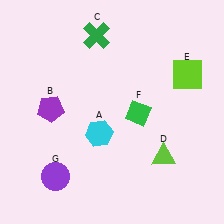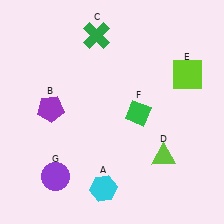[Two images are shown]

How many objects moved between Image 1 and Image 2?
1 object moved between the two images.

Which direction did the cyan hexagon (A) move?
The cyan hexagon (A) moved down.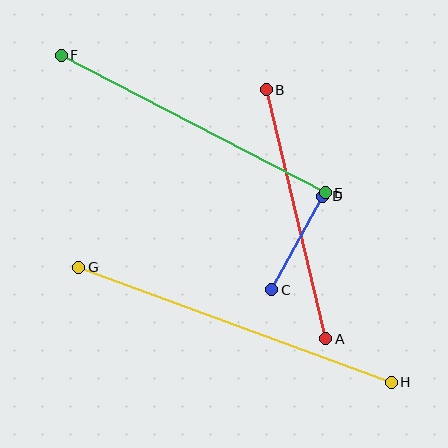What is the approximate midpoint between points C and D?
The midpoint is at approximately (297, 243) pixels.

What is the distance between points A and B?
The distance is approximately 256 pixels.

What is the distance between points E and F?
The distance is approximately 298 pixels.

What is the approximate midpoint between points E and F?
The midpoint is at approximately (193, 124) pixels.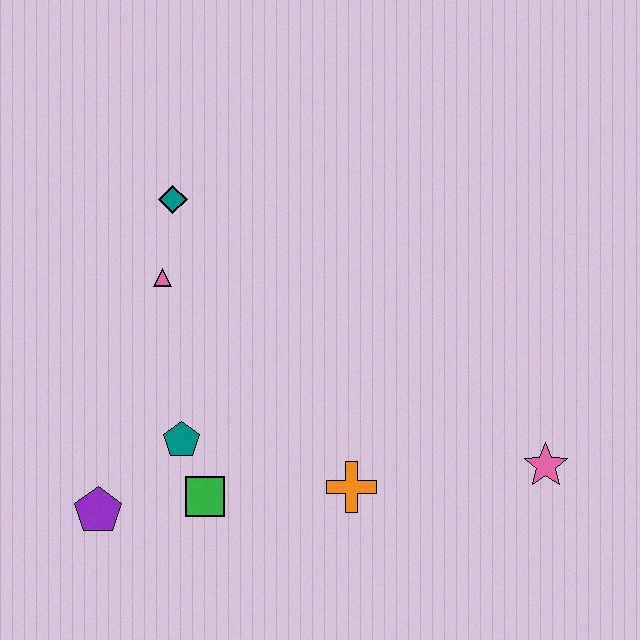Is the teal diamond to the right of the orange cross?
No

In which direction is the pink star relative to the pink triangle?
The pink star is to the right of the pink triangle.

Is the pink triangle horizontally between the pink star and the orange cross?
No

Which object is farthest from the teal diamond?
The pink star is farthest from the teal diamond.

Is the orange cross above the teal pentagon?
No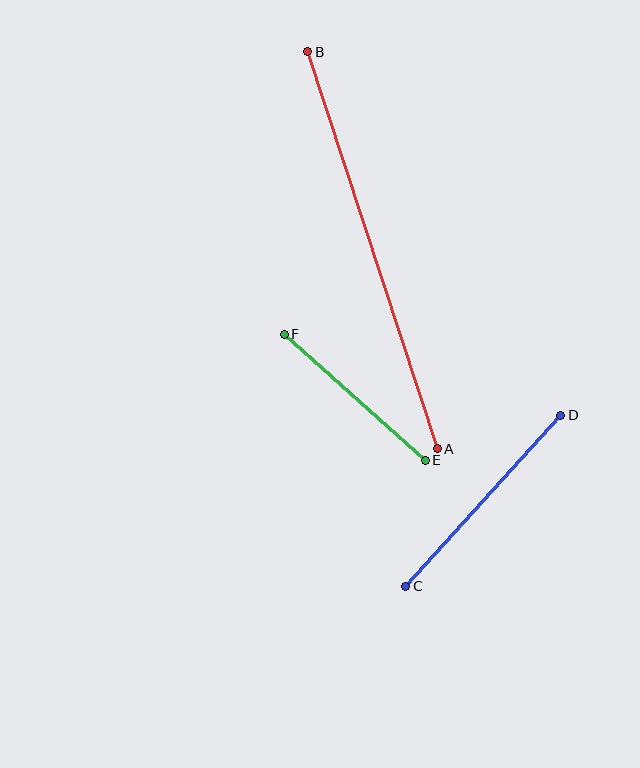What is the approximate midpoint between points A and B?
The midpoint is at approximately (372, 250) pixels.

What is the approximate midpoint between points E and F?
The midpoint is at approximately (355, 397) pixels.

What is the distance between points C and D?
The distance is approximately 231 pixels.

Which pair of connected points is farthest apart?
Points A and B are farthest apart.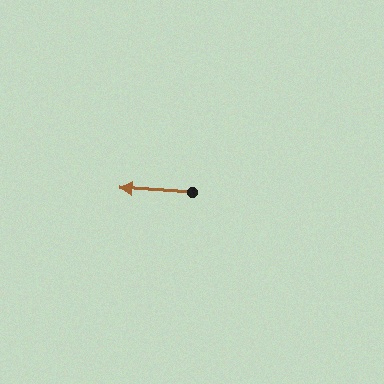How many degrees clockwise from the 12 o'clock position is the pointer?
Approximately 273 degrees.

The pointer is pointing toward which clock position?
Roughly 9 o'clock.